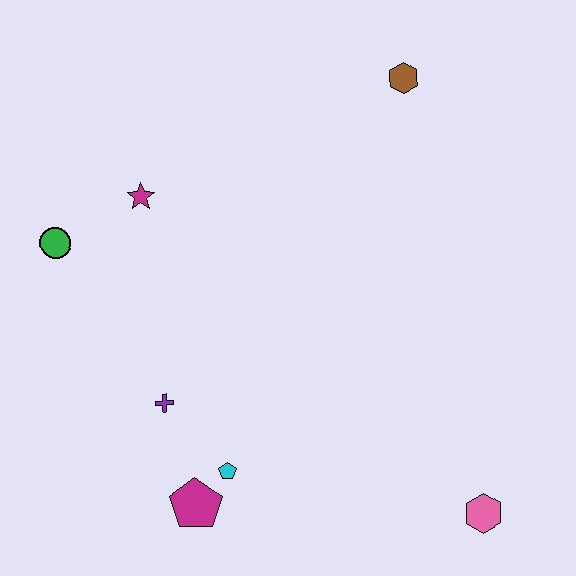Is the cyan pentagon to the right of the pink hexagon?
No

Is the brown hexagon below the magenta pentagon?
No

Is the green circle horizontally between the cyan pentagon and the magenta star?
No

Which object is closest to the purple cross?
The cyan pentagon is closest to the purple cross.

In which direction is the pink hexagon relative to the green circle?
The pink hexagon is to the right of the green circle.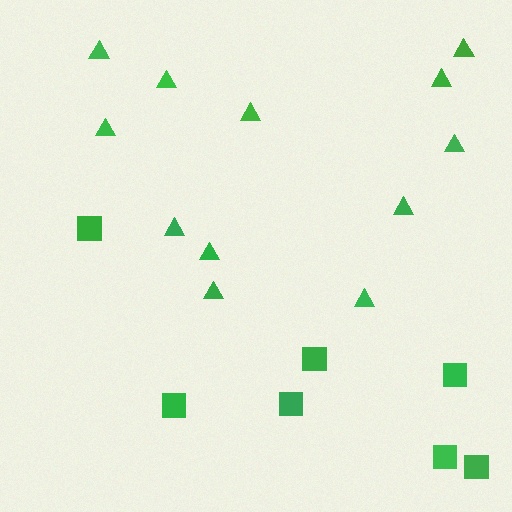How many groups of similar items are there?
There are 2 groups: one group of triangles (12) and one group of squares (7).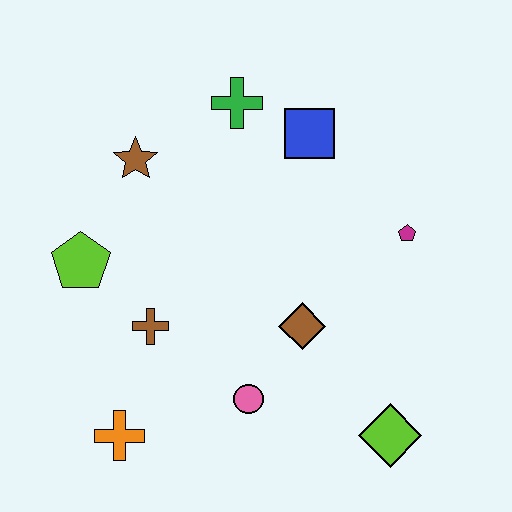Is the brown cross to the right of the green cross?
No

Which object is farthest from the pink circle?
The green cross is farthest from the pink circle.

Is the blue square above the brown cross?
Yes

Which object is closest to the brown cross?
The lime pentagon is closest to the brown cross.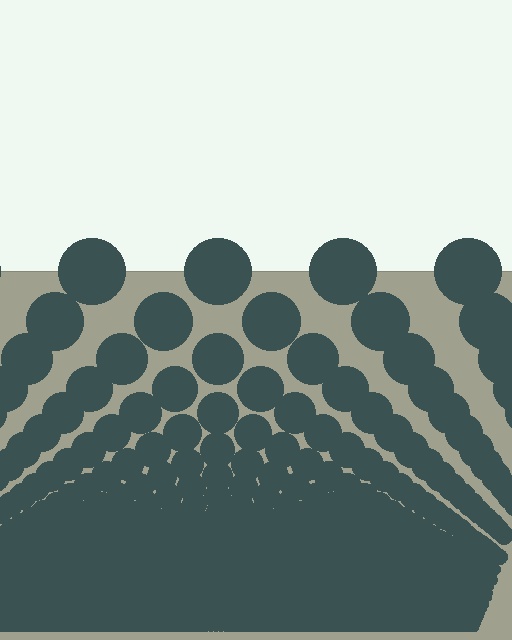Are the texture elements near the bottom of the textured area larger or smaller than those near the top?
Smaller. The gradient is inverted — elements near the bottom are smaller and denser.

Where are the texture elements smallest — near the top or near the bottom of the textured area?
Near the bottom.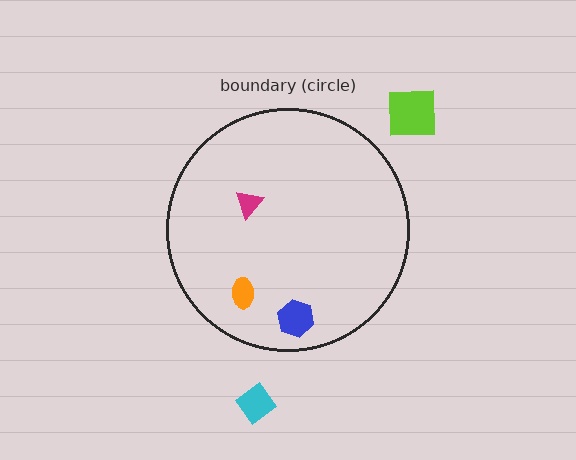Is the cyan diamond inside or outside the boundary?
Outside.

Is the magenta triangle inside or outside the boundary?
Inside.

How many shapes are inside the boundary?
3 inside, 2 outside.